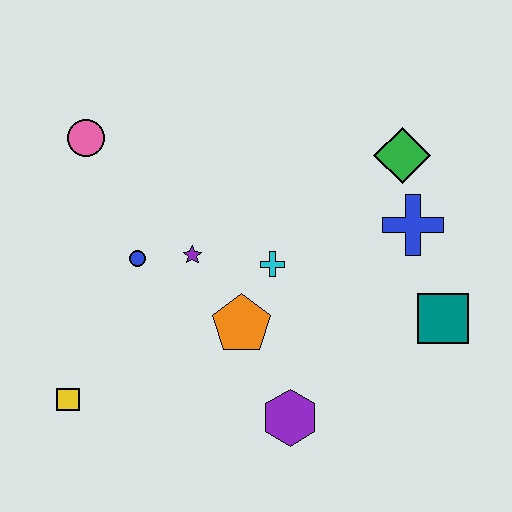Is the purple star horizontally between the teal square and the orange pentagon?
No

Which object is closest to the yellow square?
The blue circle is closest to the yellow square.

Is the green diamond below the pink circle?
Yes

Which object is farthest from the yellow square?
The green diamond is farthest from the yellow square.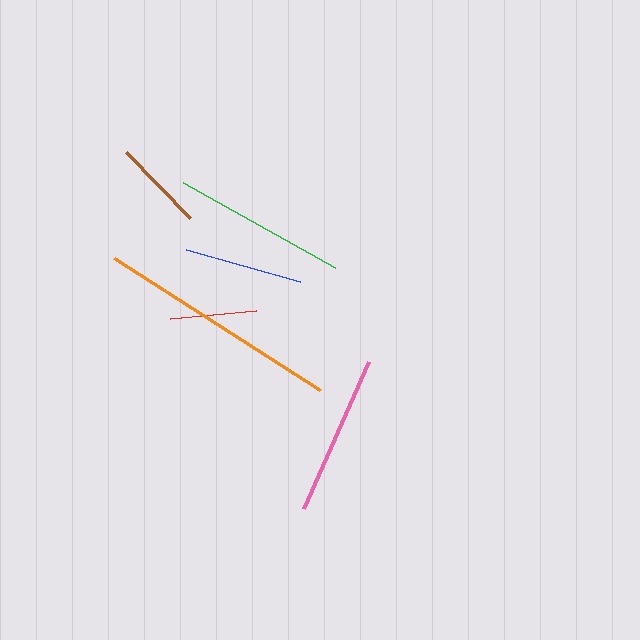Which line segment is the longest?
The orange line is the longest at approximately 244 pixels.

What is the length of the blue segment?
The blue segment is approximately 118 pixels long.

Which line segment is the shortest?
The red line is the shortest at approximately 86 pixels.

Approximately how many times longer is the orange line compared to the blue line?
The orange line is approximately 2.1 times the length of the blue line.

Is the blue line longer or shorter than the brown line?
The blue line is longer than the brown line.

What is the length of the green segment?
The green segment is approximately 174 pixels long.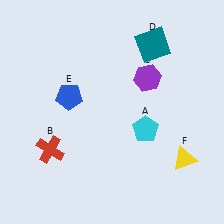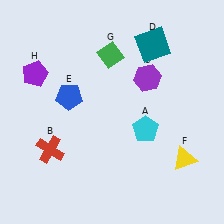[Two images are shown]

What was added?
A green diamond (G), a purple pentagon (H) were added in Image 2.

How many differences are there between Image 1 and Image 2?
There are 2 differences between the two images.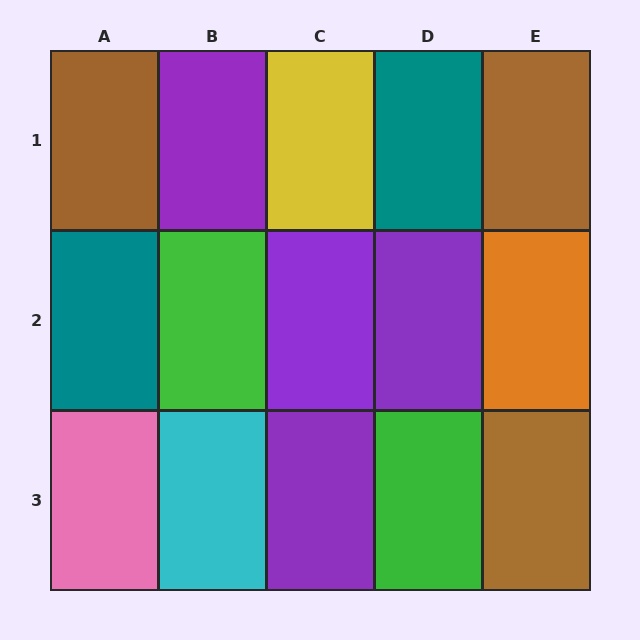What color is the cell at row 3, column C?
Purple.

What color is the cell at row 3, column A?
Pink.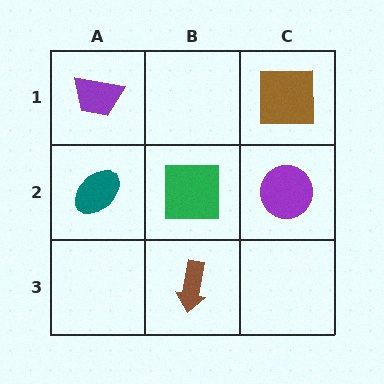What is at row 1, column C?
A brown square.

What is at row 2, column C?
A purple circle.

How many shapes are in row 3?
1 shape.